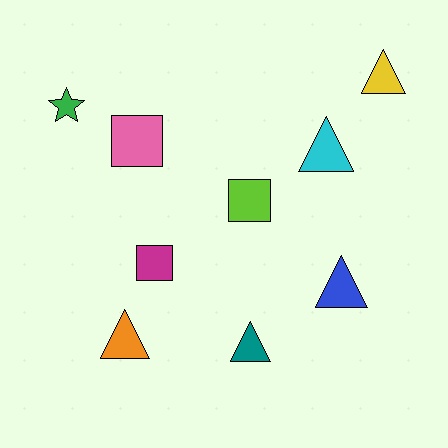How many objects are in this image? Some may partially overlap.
There are 9 objects.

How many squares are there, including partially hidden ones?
There are 3 squares.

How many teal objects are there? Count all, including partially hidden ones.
There is 1 teal object.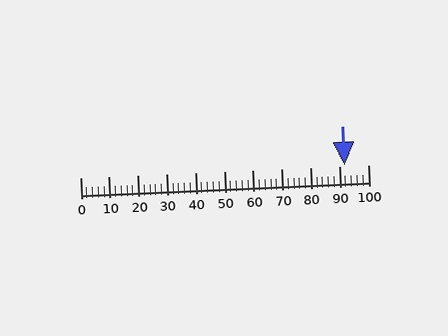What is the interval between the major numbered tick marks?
The major tick marks are spaced 10 units apart.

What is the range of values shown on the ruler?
The ruler shows values from 0 to 100.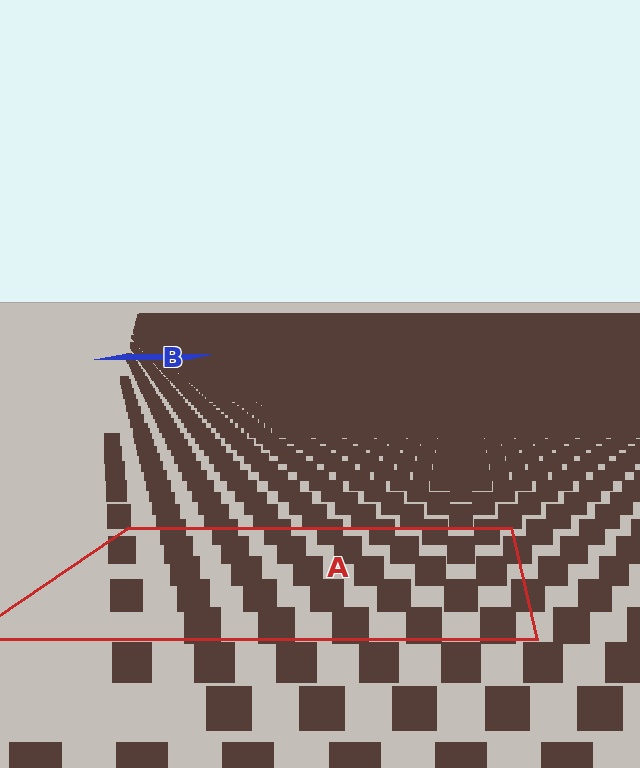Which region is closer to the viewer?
Region A is closer. The texture elements there are larger and more spread out.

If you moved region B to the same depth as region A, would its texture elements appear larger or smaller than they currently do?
They would appear larger. At a closer depth, the same texture elements are projected at a bigger on-screen size.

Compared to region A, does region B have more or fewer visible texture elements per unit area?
Region B has more texture elements per unit area — they are packed more densely because it is farther away.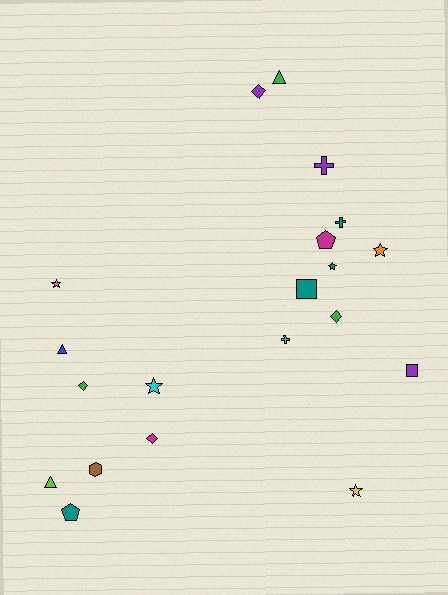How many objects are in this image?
There are 20 objects.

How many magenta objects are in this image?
There are 2 magenta objects.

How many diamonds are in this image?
There are 4 diamonds.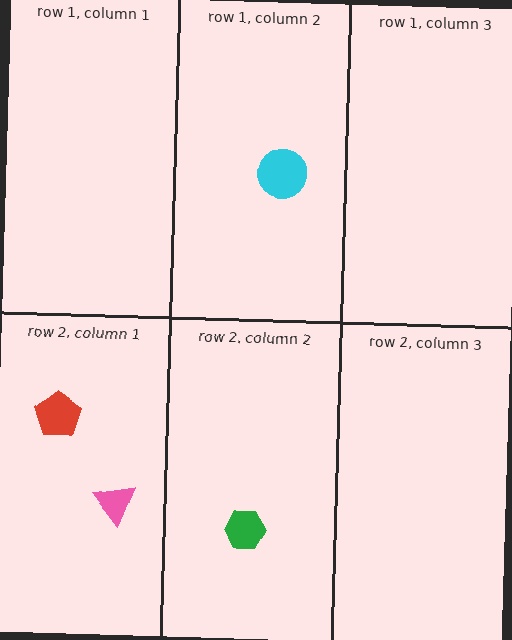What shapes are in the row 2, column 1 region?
The red pentagon, the pink triangle.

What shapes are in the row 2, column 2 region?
The green hexagon.